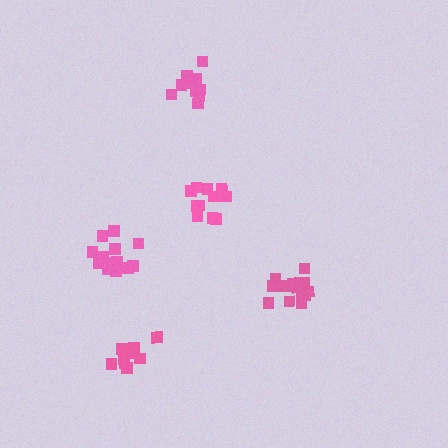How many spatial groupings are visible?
There are 5 spatial groupings.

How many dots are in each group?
Group 1: 13 dots, Group 2: 12 dots, Group 3: 15 dots, Group 4: 10 dots, Group 5: 13 dots (63 total).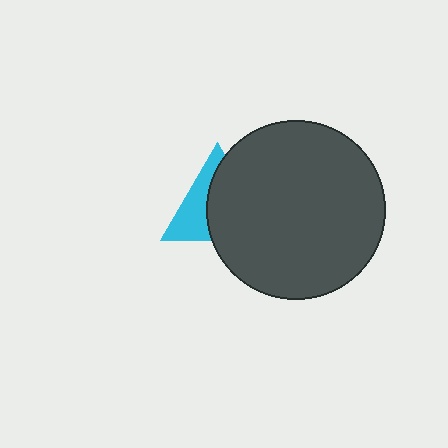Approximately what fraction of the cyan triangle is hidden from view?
Roughly 60% of the cyan triangle is hidden behind the dark gray circle.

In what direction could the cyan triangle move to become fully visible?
The cyan triangle could move left. That would shift it out from behind the dark gray circle entirely.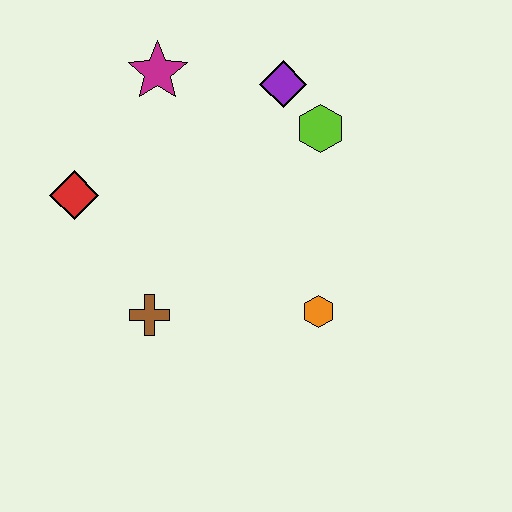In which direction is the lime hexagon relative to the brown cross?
The lime hexagon is above the brown cross.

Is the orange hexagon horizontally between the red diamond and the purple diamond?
No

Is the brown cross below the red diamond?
Yes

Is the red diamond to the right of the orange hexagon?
No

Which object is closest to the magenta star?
The purple diamond is closest to the magenta star.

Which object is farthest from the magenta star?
The orange hexagon is farthest from the magenta star.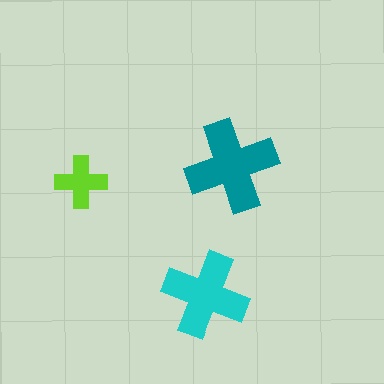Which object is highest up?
The teal cross is topmost.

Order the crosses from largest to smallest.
the teal one, the cyan one, the lime one.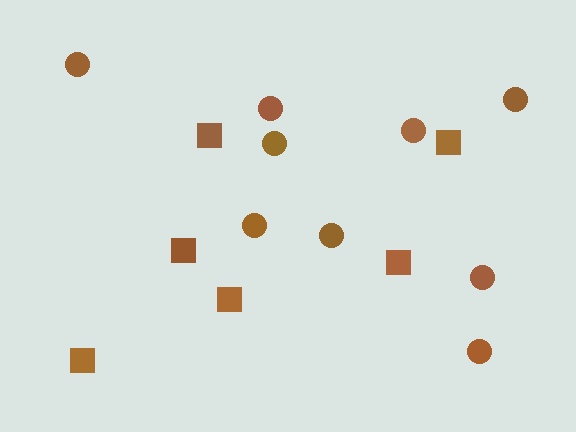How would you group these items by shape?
There are 2 groups: one group of squares (6) and one group of circles (9).